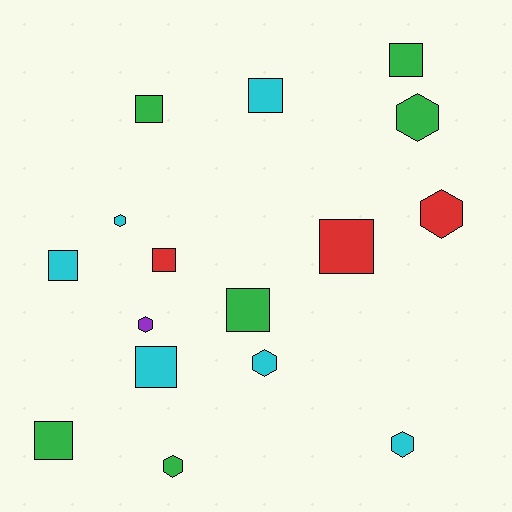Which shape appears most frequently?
Square, with 9 objects.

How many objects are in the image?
There are 16 objects.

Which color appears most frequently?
Green, with 6 objects.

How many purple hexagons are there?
There is 1 purple hexagon.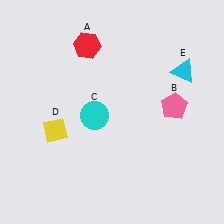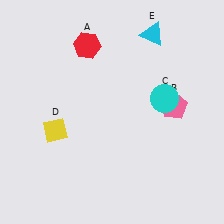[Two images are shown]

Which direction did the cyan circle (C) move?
The cyan circle (C) moved right.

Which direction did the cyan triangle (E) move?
The cyan triangle (E) moved up.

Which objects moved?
The objects that moved are: the cyan circle (C), the cyan triangle (E).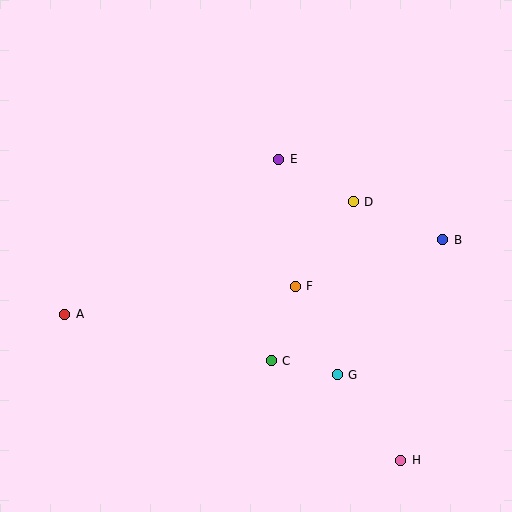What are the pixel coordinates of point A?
Point A is at (65, 314).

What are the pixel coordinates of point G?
Point G is at (337, 375).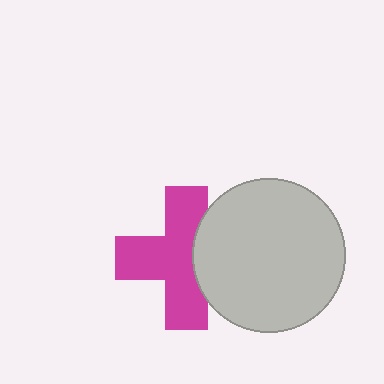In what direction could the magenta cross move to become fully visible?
The magenta cross could move left. That would shift it out from behind the light gray circle entirely.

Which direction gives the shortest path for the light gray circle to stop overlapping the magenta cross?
Moving right gives the shortest separation.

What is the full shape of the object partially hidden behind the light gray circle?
The partially hidden object is a magenta cross.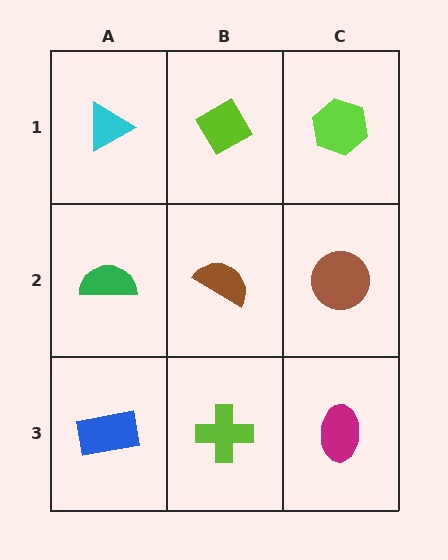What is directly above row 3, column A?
A green semicircle.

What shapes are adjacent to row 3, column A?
A green semicircle (row 2, column A), a lime cross (row 3, column B).